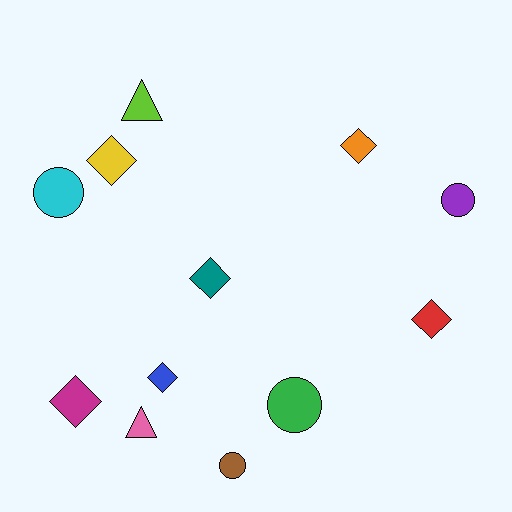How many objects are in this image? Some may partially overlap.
There are 12 objects.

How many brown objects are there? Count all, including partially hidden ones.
There is 1 brown object.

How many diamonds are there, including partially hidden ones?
There are 6 diamonds.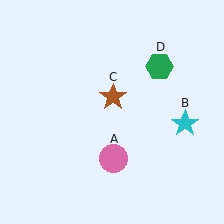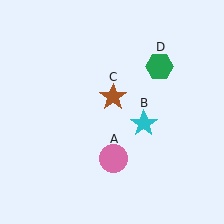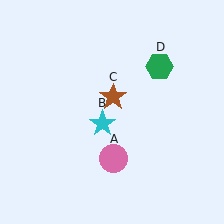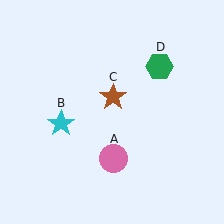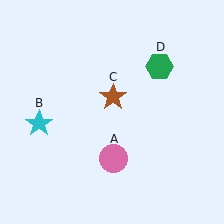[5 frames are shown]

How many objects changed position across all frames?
1 object changed position: cyan star (object B).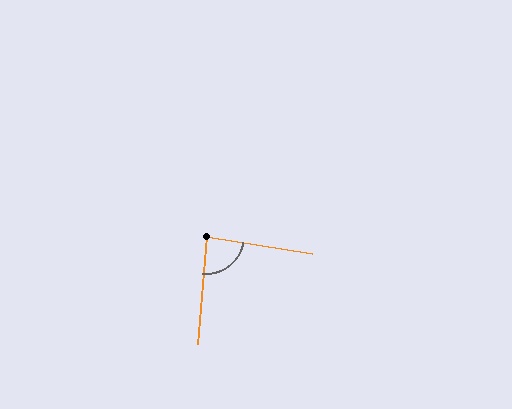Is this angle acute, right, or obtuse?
It is approximately a right angle.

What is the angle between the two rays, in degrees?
Approximately 85 degrees.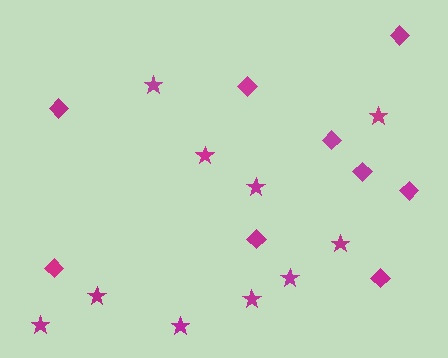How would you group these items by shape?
There are 2 groups: one group of stars (10) and one group of diamonds (9).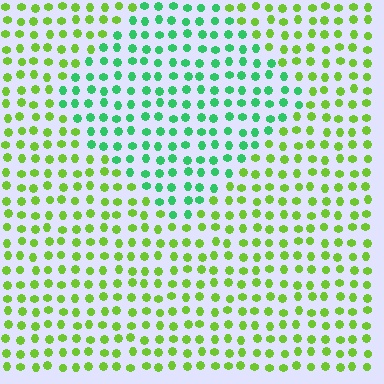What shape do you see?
I see a diamond.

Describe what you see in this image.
The image is filled with small lime elements in a uniform arrangement. A diamond-shaped region is visible where the elements are tinted to a slightly different hue, forming a subtle color boundary.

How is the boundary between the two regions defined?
The boundary is defined purely by a slight shift in hue (about 46 degrees). Spacing, size, and orientation are identical on both sides.